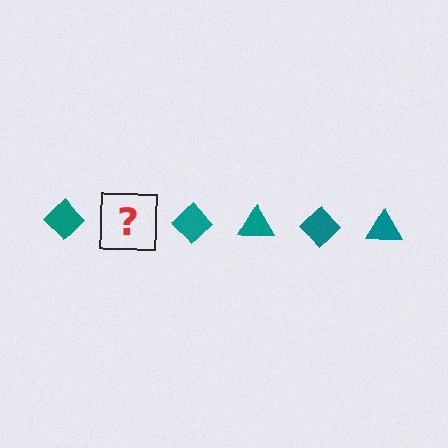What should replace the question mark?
The question mark should be replaced with a teal triangle.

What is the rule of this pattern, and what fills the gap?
The rule is that the pattern cycles through diamond, triangle shapes in teal. The gap should be filled with a teal triangle.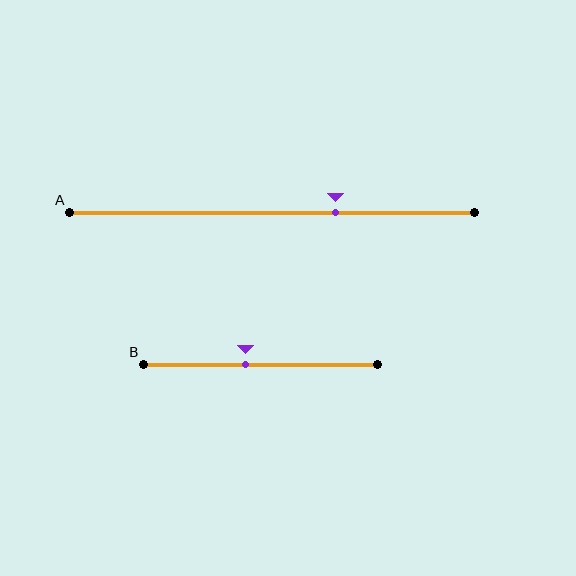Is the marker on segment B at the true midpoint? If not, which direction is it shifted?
No, the marker on segment B is shifted to the left by about 6% of the segment length.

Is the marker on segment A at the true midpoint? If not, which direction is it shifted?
No, the marker on segment A is shifted to the right by about 16% of the segment length.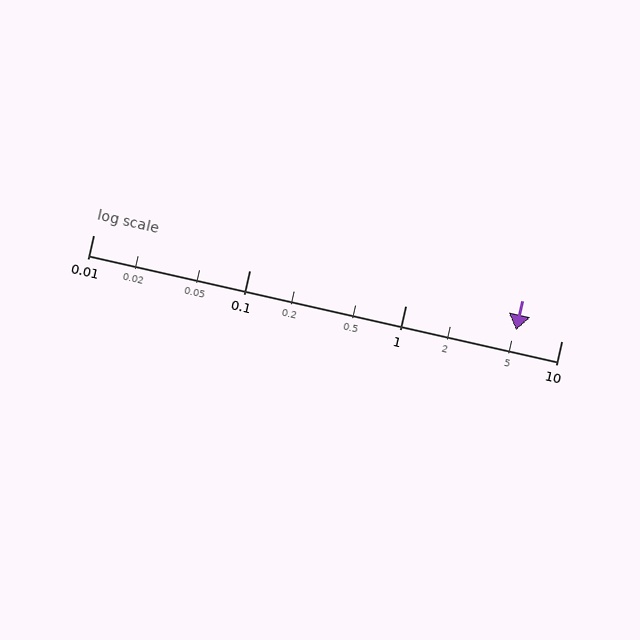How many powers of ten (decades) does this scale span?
The scale spans 3 decades, from 0.01 to 10.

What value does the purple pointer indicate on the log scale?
The pointer indicates approximately 5.1.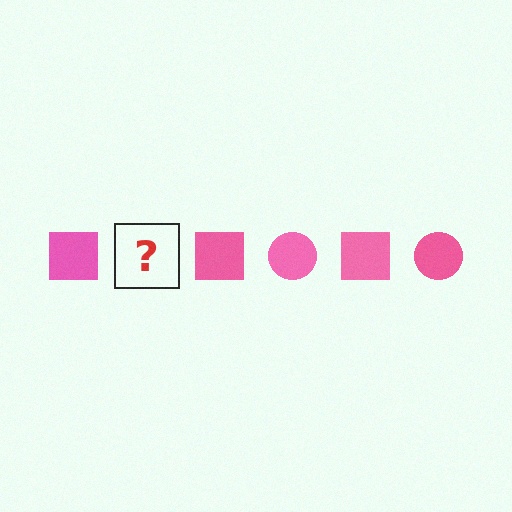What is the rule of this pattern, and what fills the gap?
The rule is that the pattern cycles through square, circle shapes in pink. The gap should be filled with a pink circle.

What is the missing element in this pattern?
The missing element is a pink circle.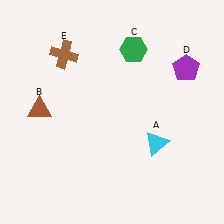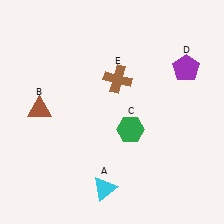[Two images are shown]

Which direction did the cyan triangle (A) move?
The cyan triangle (A) moved left.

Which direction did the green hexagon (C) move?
The green hexagon (C) moved down.